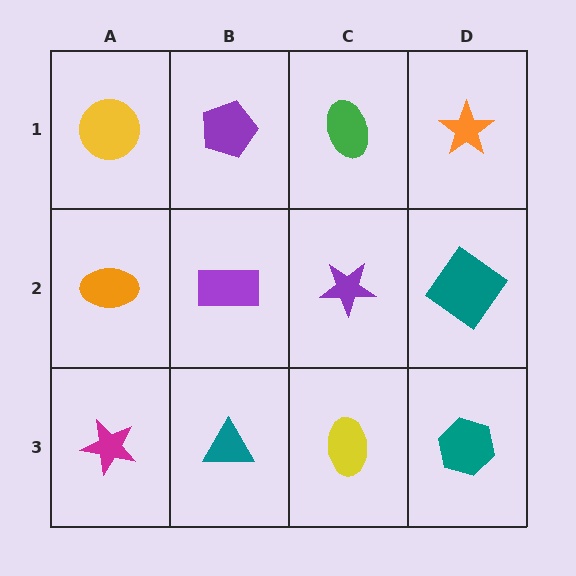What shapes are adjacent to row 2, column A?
A yellow circle (row 1, column A), a magenta star (row 3, column A), a purple rectangle (row 2, column B).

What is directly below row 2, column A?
A magenta star.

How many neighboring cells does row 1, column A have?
2.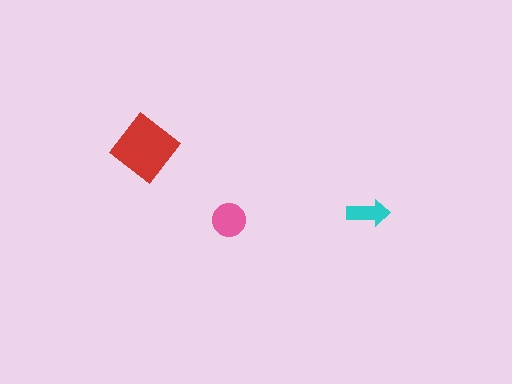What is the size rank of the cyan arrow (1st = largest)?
3rd.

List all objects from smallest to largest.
The cyan arrow, the pink circle, the red diamond.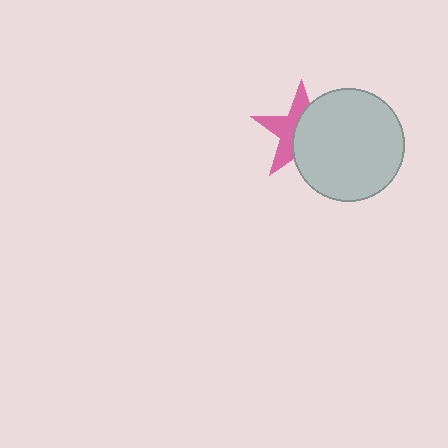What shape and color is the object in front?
The object in front is a light gray circle.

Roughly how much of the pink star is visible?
About half of it is visible (roughly 46%).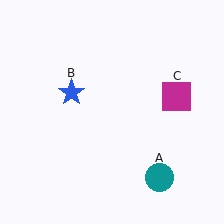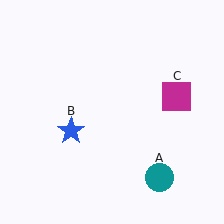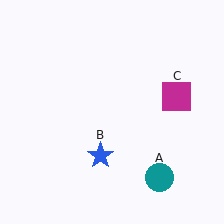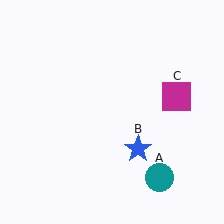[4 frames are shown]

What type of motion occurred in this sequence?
The blue star (object B) rotated counterclockwise around the center of the scene.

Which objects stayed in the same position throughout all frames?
Teal circle (object A) and magenta square (object C) remained stationary.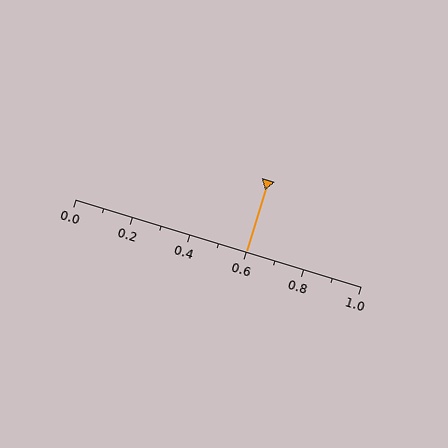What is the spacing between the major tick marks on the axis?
The major ticks are spaced 0.2 apart.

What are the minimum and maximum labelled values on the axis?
The axis runs from 0.0 to 1.0.